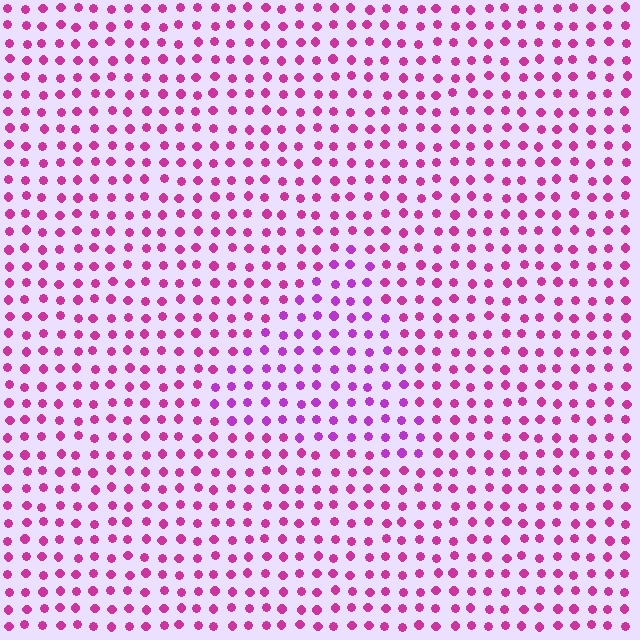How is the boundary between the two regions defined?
The boundary is defined purely by a slight shift in hue (about 26 degrees). Spacing, size, and orientation are identical on both sides.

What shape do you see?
I see a triangle.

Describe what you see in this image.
The image is filled with small magenta elements in a uniform arrangement. A triangle-shaped region is visible where the elements are tinted to a slightly different hue, forming a subtle color boundary.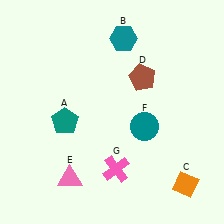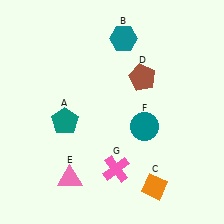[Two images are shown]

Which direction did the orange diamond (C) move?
The orange diamond (C) moved left.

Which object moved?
The orange diamond (C) moved left.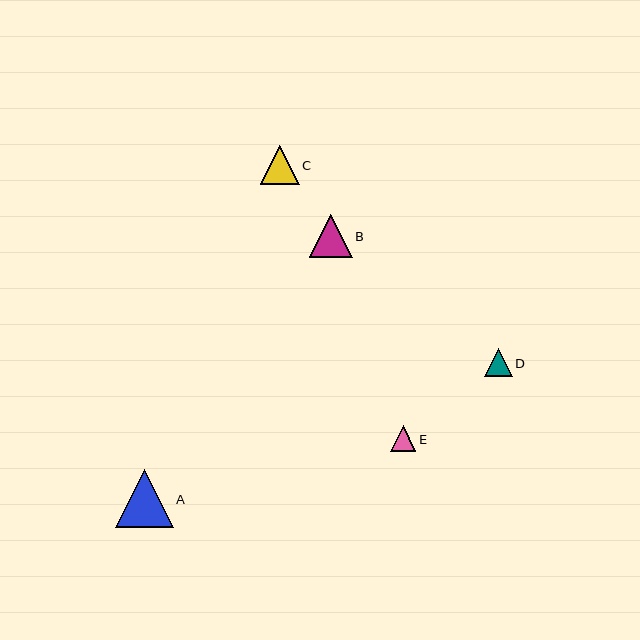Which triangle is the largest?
Triangle A is the largest with a size of approximately 57 pixels.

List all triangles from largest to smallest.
From largest to smallest: A, B, C, D, E.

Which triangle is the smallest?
Triangle E is the smallest with a size of approximately 25 pixels.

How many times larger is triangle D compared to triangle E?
Triangle D is approximately 1.1 times the size of triangle E.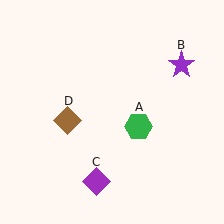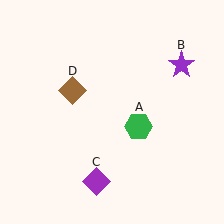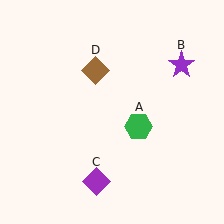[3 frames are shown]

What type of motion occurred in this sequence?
The brown diamond (object D) rotated clockwise around the center of the scene.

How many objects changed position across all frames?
1 object changed position: brown diamond (object D).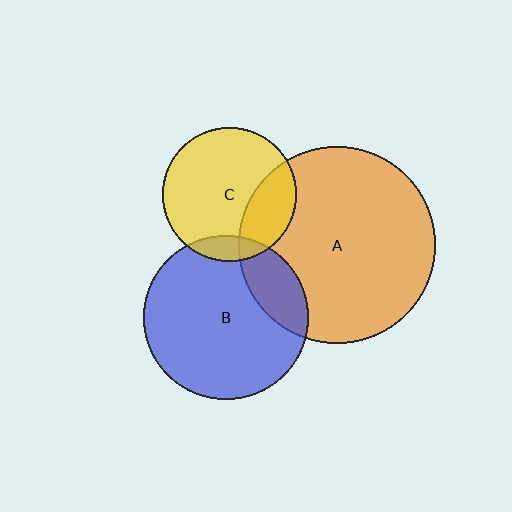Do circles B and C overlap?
Yes.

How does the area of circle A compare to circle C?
Approximately 2.2 times.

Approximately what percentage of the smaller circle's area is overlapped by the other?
Approximately 10%.